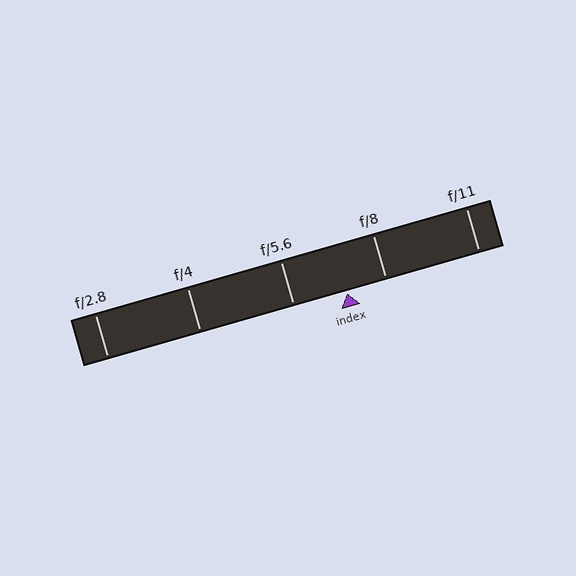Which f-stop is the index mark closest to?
The index mark is closest to f/8.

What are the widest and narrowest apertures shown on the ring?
The widest aperture shown is f/2.8 and the narrowest is f/11.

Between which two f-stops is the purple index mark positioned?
The index mark is between f/5.6 and f/8.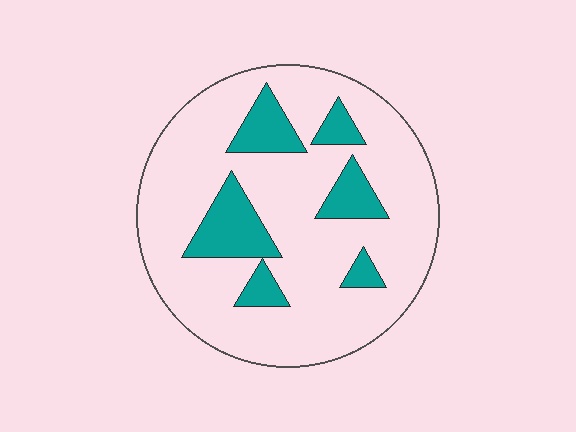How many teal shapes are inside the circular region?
6.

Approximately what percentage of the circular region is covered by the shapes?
Approximately 20%.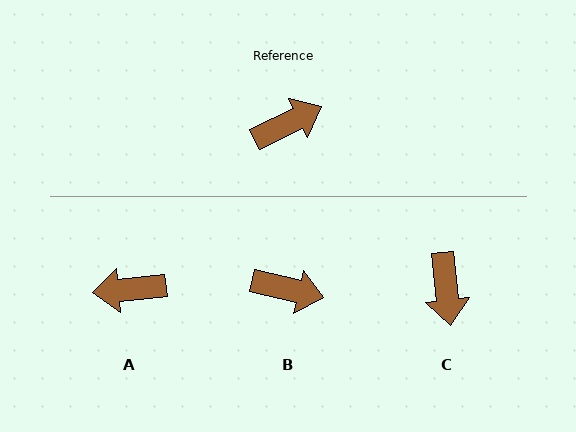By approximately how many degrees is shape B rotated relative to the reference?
Approximately 40 degrees clockwise.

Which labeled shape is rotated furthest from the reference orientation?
A, about 159 degrees away.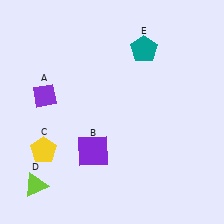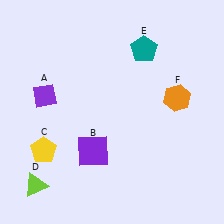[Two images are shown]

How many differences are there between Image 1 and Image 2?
There is 1 difference between the two images.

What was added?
An orange hexagon (F) was added in Image 2.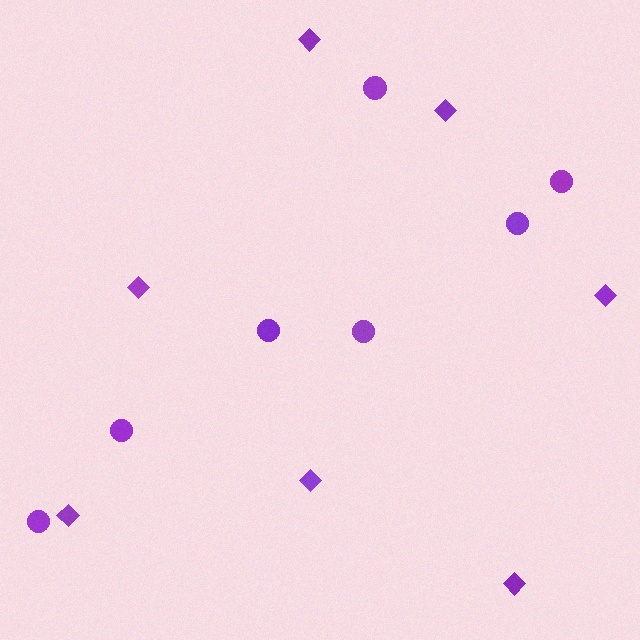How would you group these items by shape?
There are 2 groups: one group of diamonds (7) and one group of circles (7).